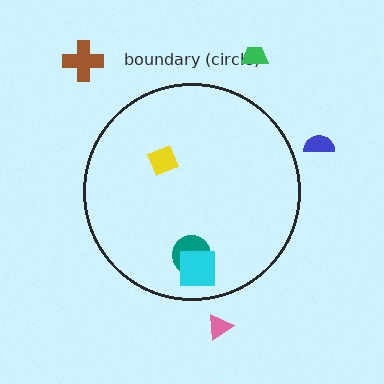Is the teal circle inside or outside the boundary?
Inside.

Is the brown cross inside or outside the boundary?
Outside.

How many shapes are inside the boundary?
3 inside, 4 outside.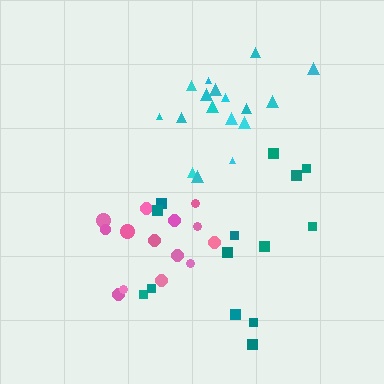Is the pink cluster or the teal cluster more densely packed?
Pink.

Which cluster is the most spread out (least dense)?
Teal.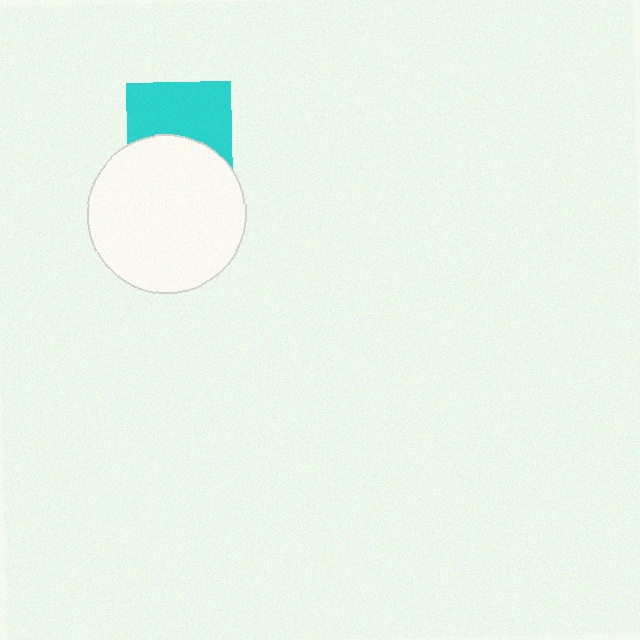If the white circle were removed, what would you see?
You would see the complete cyan square.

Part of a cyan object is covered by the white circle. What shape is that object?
It is a square.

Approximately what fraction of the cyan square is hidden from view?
Roughly 43% of the cyan square is hidden behind the white circle.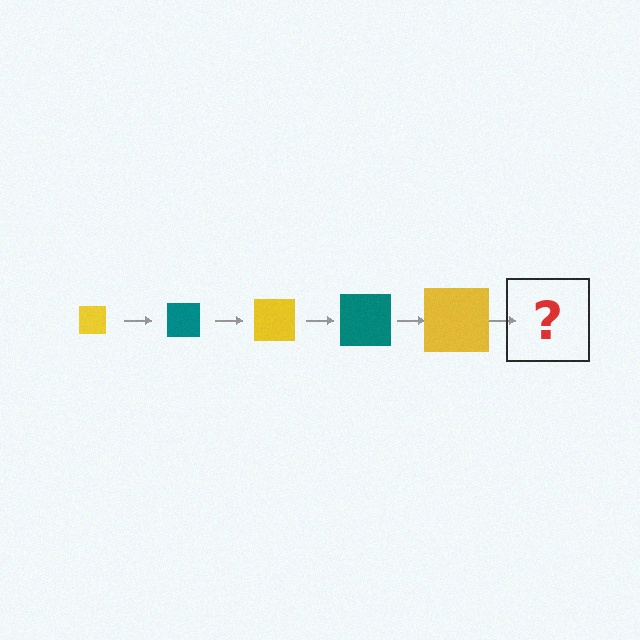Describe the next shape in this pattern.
It should be a teal square, larger than the previous one.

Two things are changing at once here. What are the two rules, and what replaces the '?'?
The two rules are that the square grows larger each step and the color cycles through yellow and teal. The '?' should be a teal square, larger than the previous one.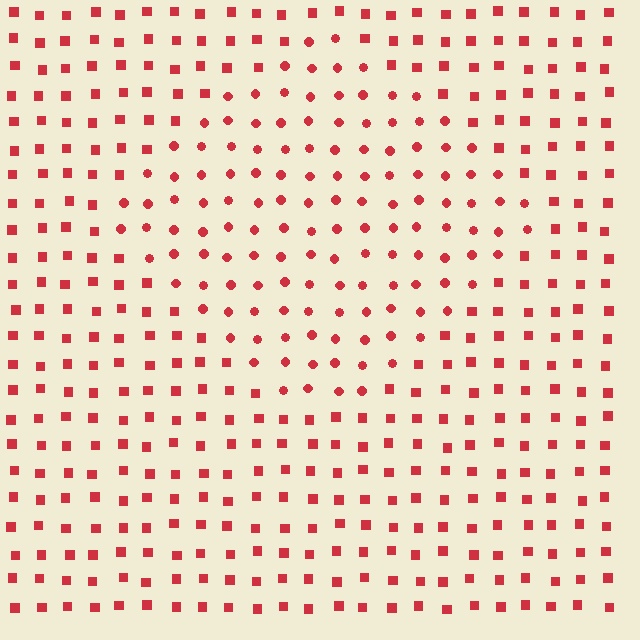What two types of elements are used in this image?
The image uses circles inside the diamond region and squares outside it.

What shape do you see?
I see a diamond.